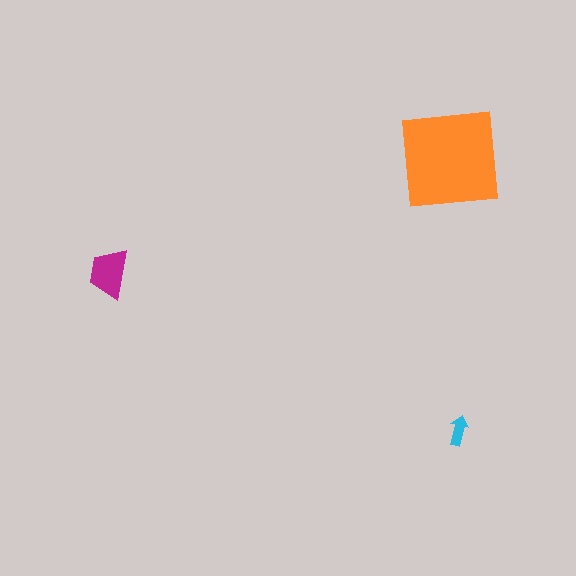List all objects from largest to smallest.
The orange square, the magenta trapezoid, the cyan arrow.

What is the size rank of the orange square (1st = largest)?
1st.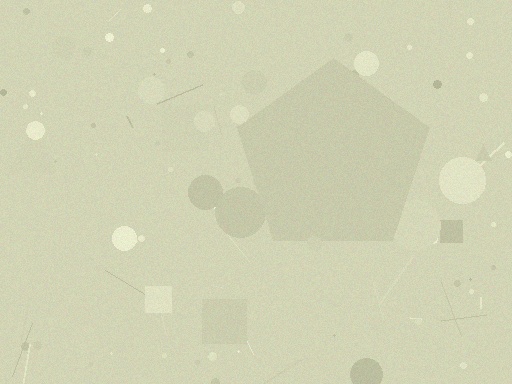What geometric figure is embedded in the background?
A pentagon is embedded in the background.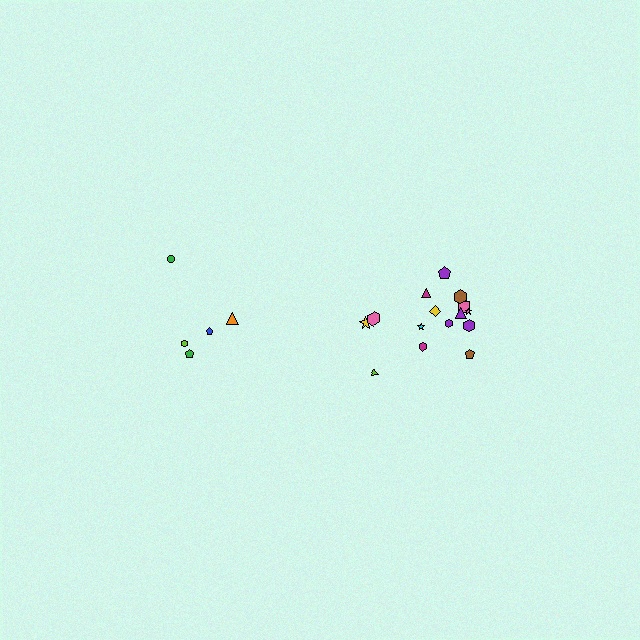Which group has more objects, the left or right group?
The right group.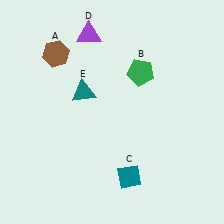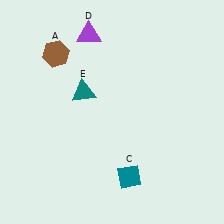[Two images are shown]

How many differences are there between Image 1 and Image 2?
There is 1 difference between the two images.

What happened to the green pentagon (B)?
The green pentagon (B) was removed in Image 2. It was in the top-right area of Image 1.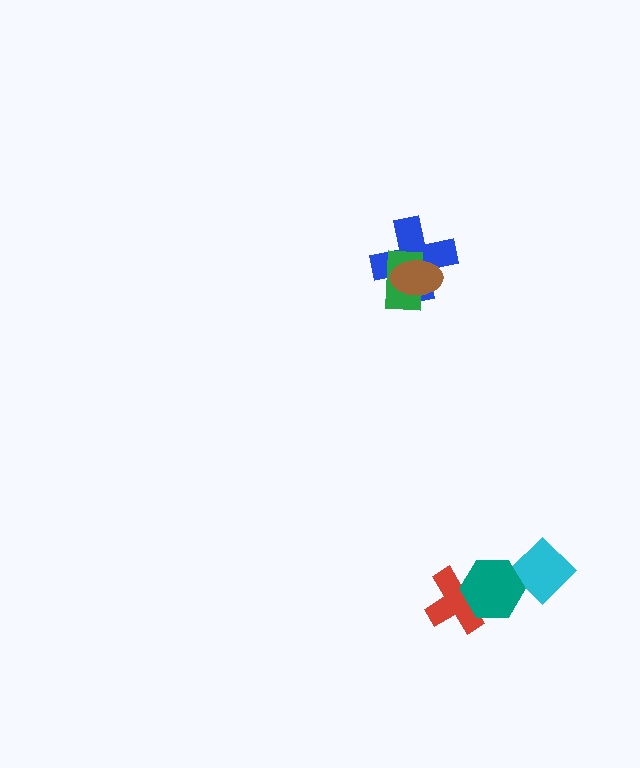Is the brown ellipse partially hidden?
No, no other shape covers it.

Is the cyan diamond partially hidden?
Yes, it is partially covered by another shape.